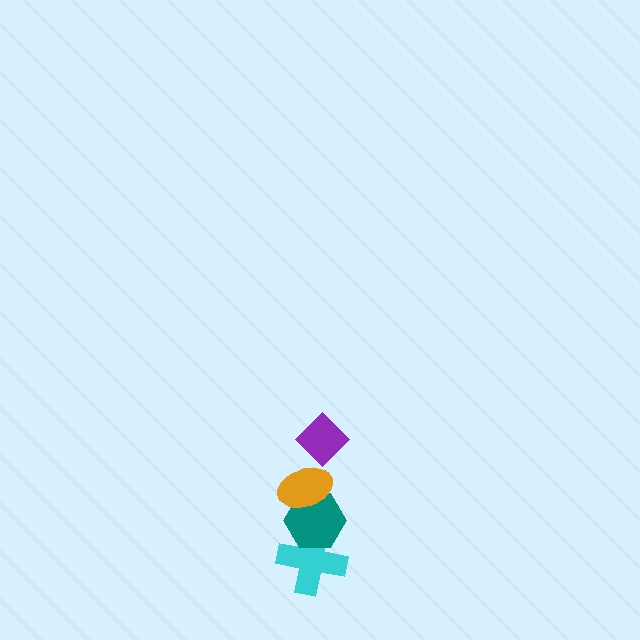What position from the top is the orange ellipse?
The orange ellipse is 2nd from the top.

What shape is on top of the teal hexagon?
The orange ellipse is on top of the teal hexagon.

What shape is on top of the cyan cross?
The teal hexagon is on top of the cyan cross.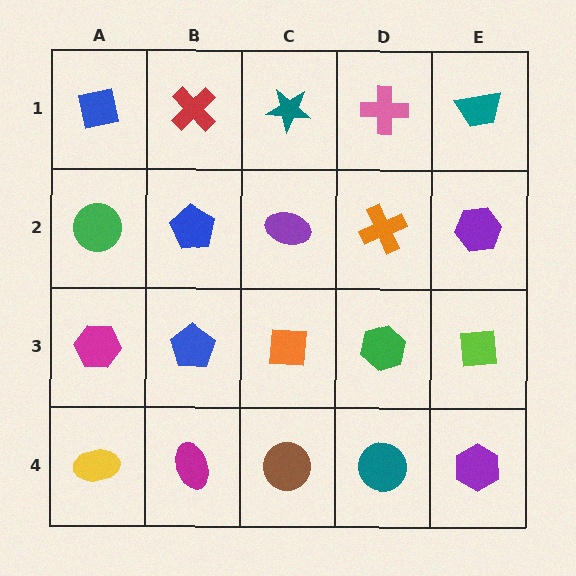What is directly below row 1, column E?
A purple hexagon.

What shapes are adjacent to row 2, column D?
A pink cross (row 1, column D), a green hexagon (row 3, column D), a purple ellipse (row 2, column C), a purple hexagon (row 2, column E).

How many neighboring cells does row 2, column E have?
3.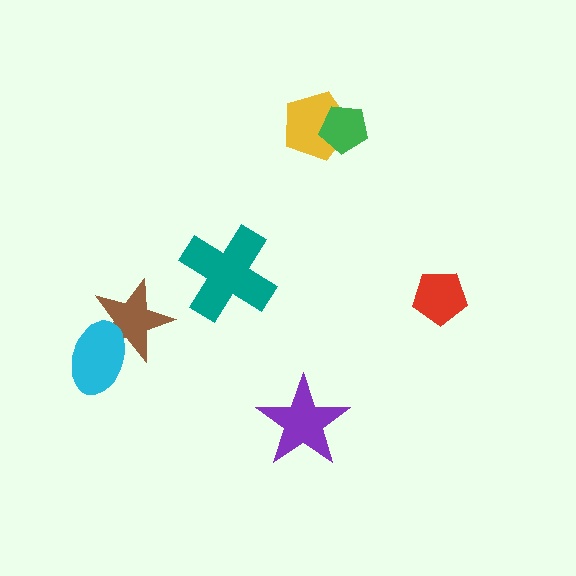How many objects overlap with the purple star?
0 objects overlap with the purple star.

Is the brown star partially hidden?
Yes, it is partially covered by another shape.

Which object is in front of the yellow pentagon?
The green pentagon is in front of the yellow pentagon.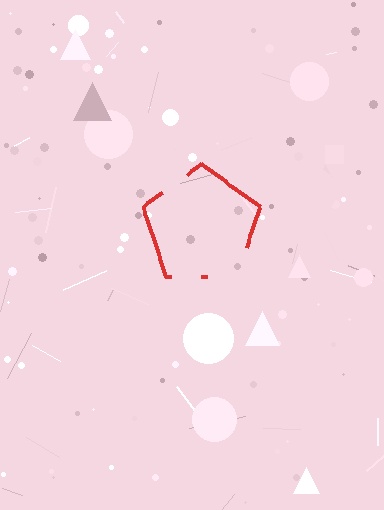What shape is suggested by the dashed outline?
The dashed outline suggests a pentagon.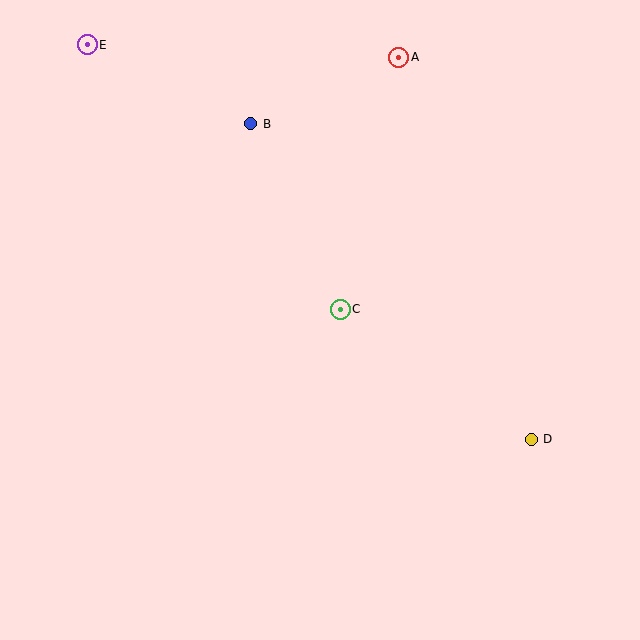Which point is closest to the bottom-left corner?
Point C is closest to the bottom-left corner.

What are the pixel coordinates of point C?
Point C is at (340, 309).